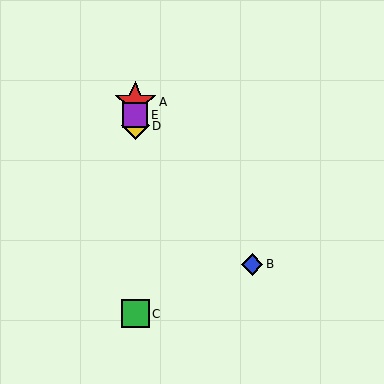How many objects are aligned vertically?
4 objects (A, C, D, E) are aligned vertically.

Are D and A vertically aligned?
Yes, both are at x≈135.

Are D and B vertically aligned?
No, D is at x≈135 and B is at x≈252.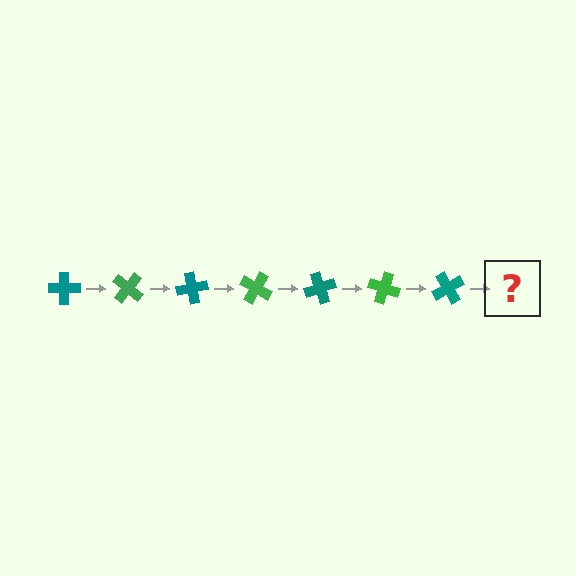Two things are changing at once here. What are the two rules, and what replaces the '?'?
The two rules are that it rotates 40 degrees each step and the color cycles through teal and green. The '?' should be a green cross, rotated 280 degrees from the start.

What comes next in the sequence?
The next element should be a green cross, rotated 280 degrees from the start.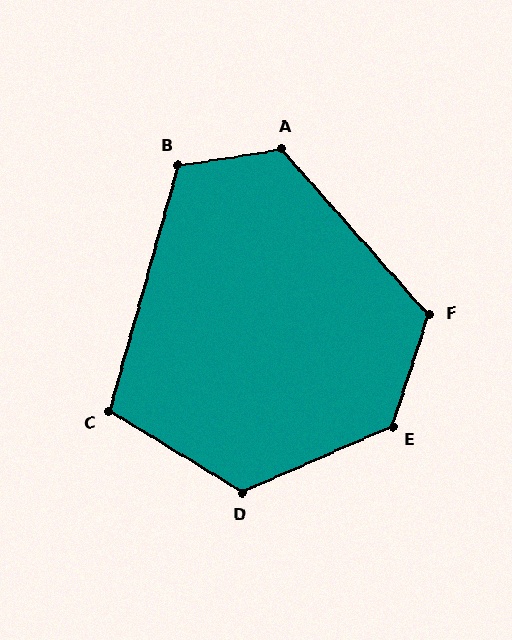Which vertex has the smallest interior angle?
C, at approximately 106 degrees.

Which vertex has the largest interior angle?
E, at approximately 132 degrees.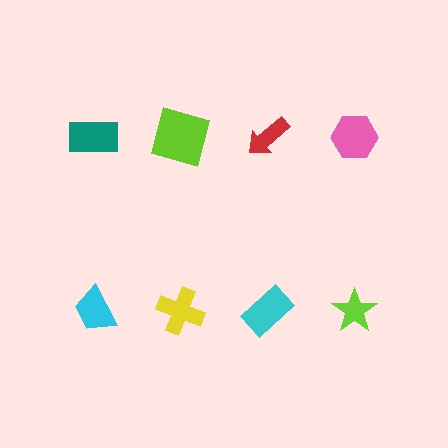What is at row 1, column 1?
A teal rectangle.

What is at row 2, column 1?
A cyan trapezoid.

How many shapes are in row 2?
4 shapes.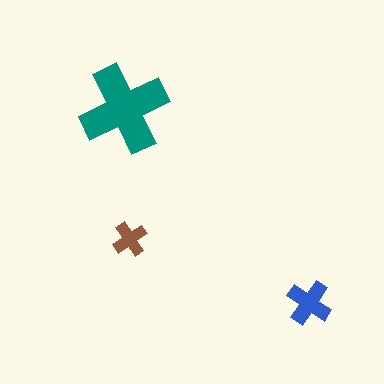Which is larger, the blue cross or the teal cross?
The teal one.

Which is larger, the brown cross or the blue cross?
The blue one.